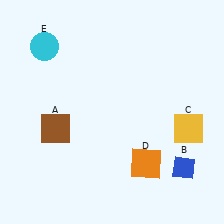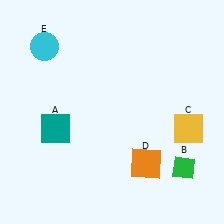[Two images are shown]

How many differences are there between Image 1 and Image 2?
There are 2 differences between the two images.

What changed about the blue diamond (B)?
In Image 1, B is blue. In Image 2, it changed to green.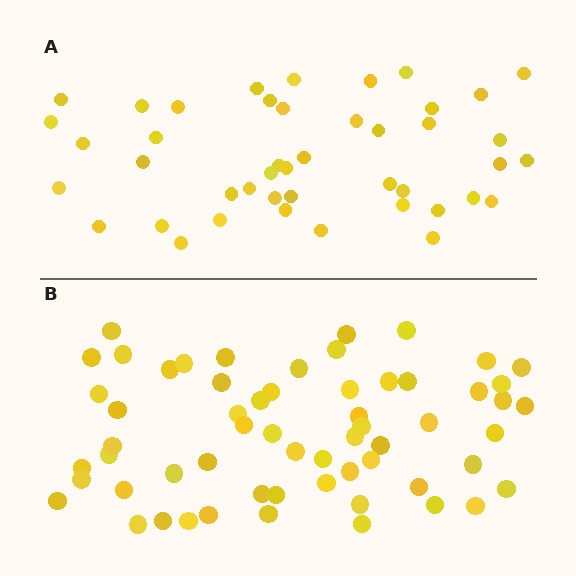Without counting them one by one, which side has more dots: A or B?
Region B (the bottom region) has more dots.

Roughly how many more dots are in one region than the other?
Region B has approximately 15 more dots than region A.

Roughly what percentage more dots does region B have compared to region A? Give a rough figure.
About 35% more.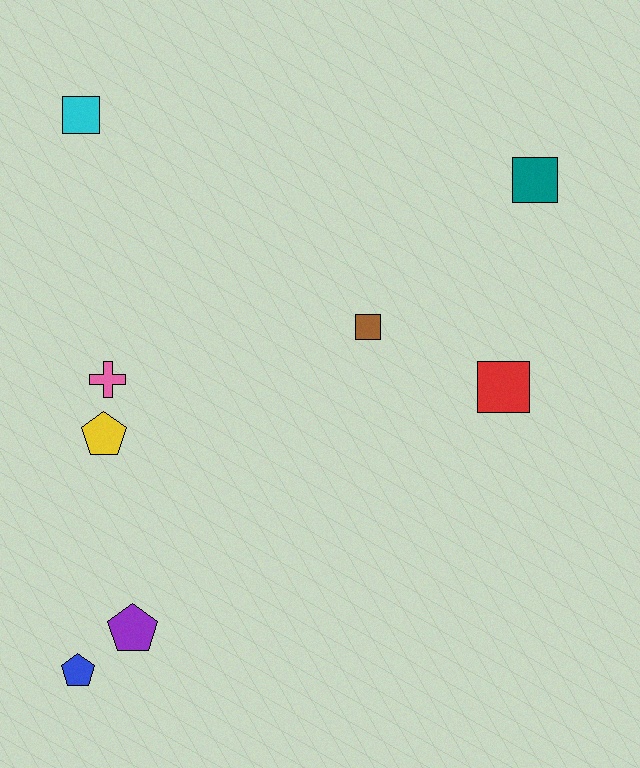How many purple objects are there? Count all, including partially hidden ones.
There is 1 purple object.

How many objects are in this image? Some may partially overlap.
There are 8 objects.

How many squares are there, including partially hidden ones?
There are 4 squares.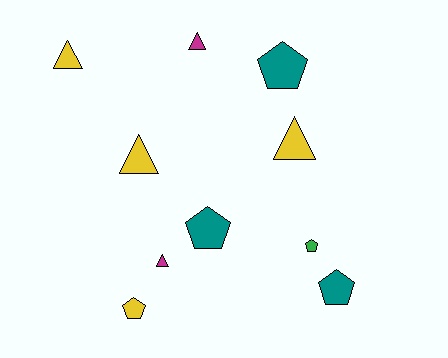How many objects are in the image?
There are 10 objects.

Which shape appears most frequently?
Triangle, with 5 objects.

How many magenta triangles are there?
There are 2 magenta triangles.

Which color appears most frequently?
Yellow, with 4 objects.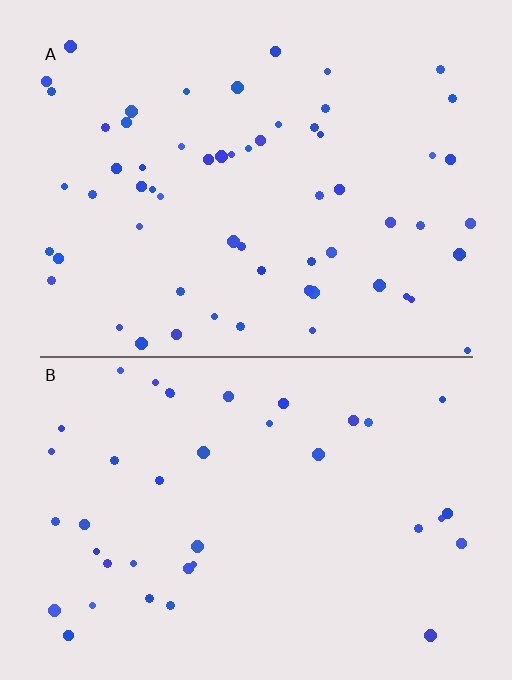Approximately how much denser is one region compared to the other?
Approximately 1.6× — region A over region B.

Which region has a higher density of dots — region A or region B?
A (the top).